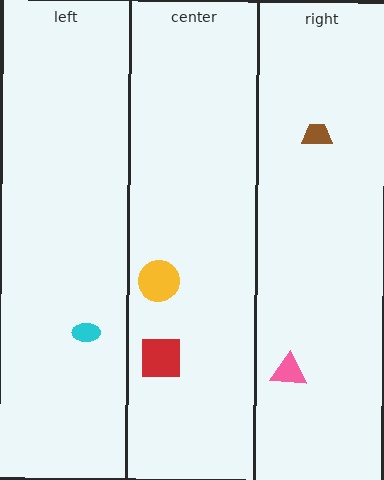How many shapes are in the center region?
2.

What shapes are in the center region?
The yellow circle, the red square.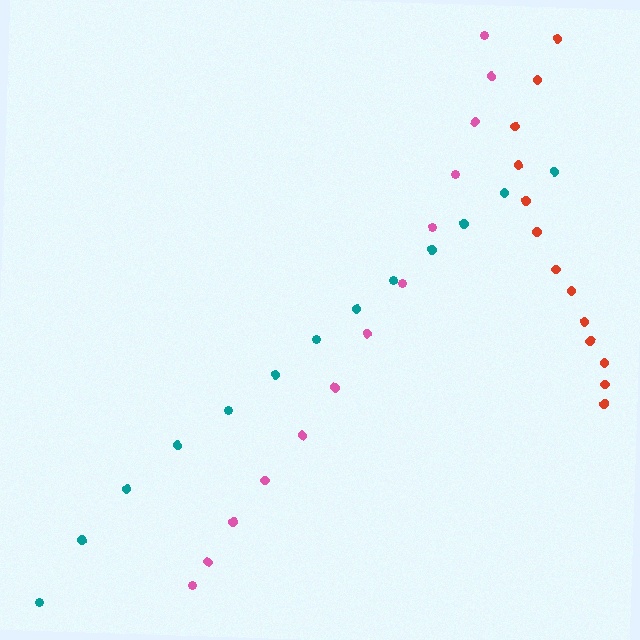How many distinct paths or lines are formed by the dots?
There are 3 distinct paths.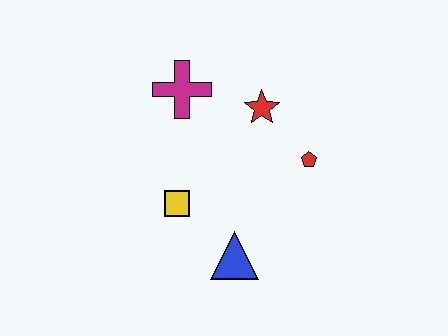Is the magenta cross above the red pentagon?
Yes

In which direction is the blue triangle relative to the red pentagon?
The blue triangle is below the red pentagon.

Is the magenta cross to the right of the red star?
No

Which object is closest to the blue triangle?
The yellow square is closest to the blue triangle.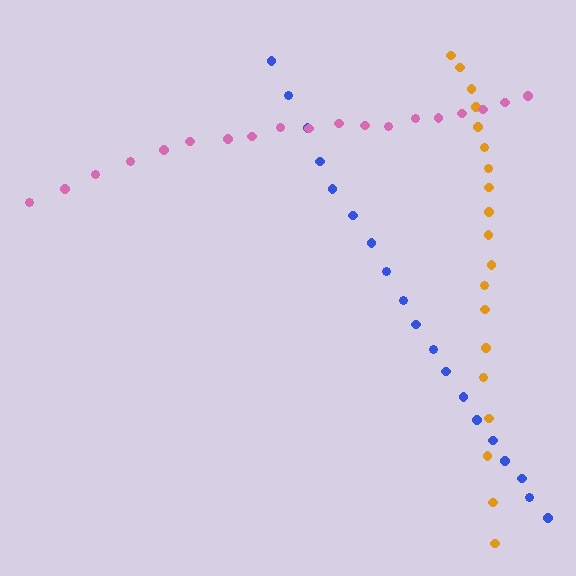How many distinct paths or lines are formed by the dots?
There are 3 distinct paths.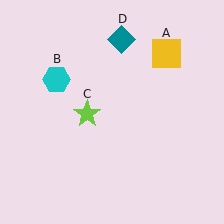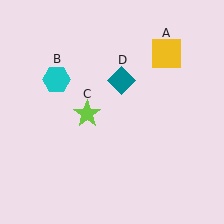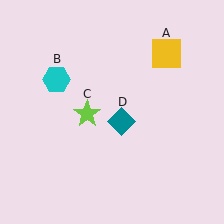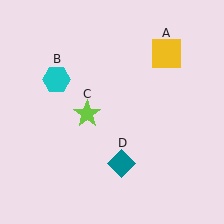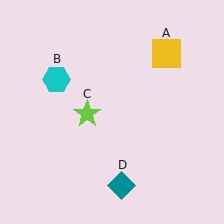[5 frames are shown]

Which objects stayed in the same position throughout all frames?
Yellow square (object A) and cyan hexagon (object B) and lime star (object C) remained stationary.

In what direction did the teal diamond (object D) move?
The teal diamond (object D) moved down.